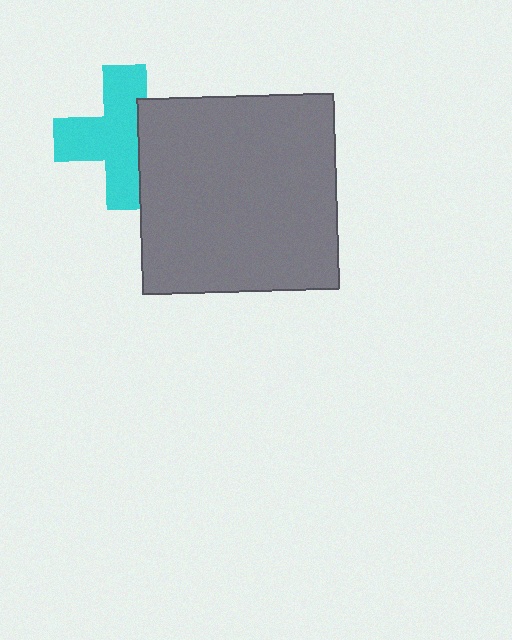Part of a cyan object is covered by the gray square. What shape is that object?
It is a cross.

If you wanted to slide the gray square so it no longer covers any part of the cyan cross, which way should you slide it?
Slide it right — that is the most direct way to separate the two shapes.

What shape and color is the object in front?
The object in front is a gray square.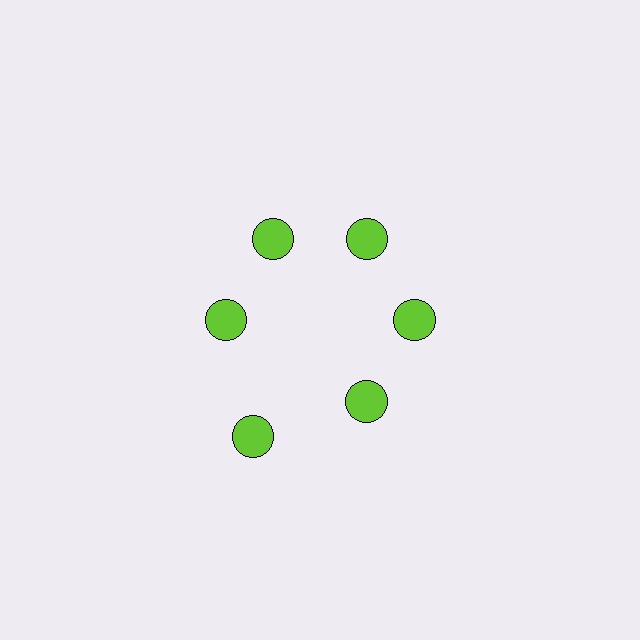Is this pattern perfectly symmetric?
No. The 6 lime circles are arranged in a ring, but one element near the 7 o'clock position is pushed outward from the center, breaking the 6-fold rotational symmetry.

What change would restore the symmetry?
The symmetry would be restored by moving it inward, back onto the ring so that all 6 circles sit at equal angles and equal distance from the center.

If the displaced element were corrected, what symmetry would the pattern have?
It would have 6-fold rotational symmetry — the pattern would map onto itself every 60 degrees.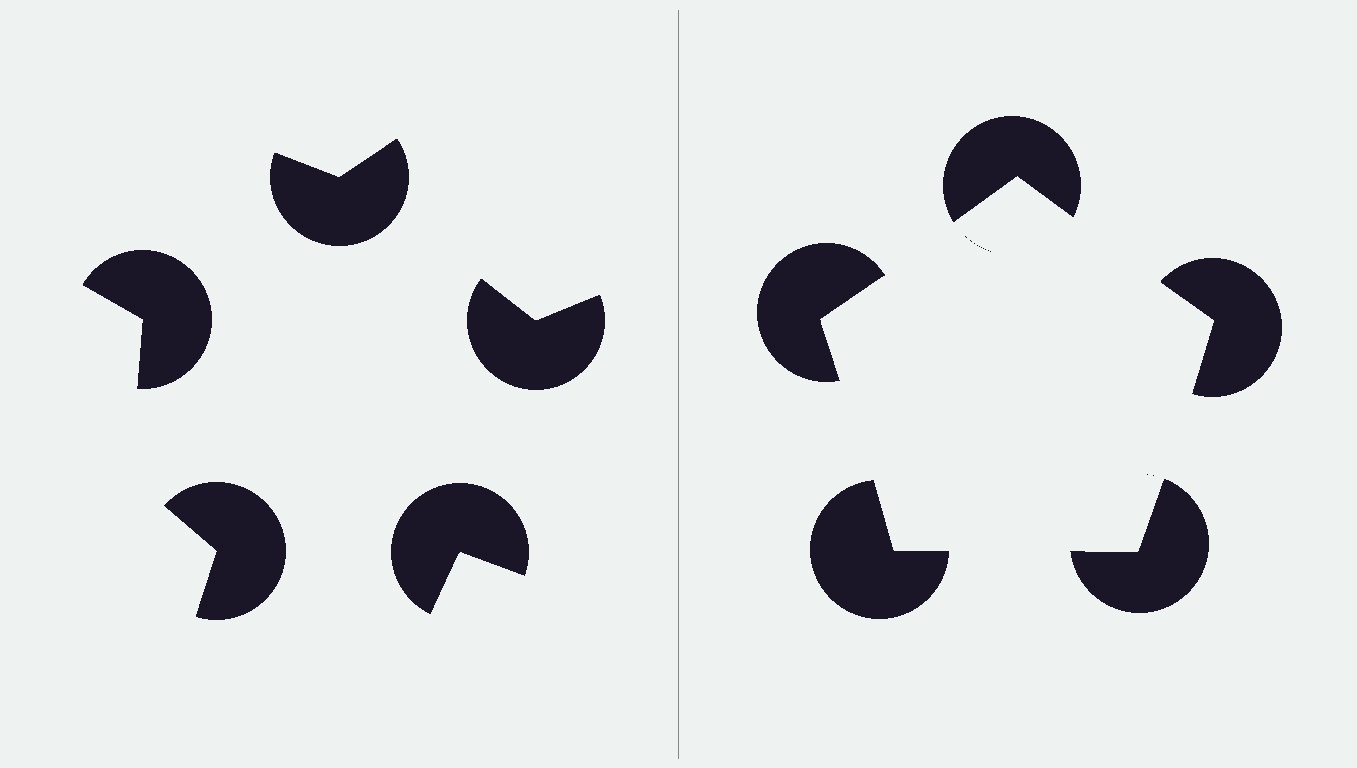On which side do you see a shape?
An illusory pentagon appears on the right side. On the left side the wedge cuts are rotated, so no coherent shape forms.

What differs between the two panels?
The pac-man discs are positioned identically on both sides; only the wedge orientations differ. On the right they align to a pentagon; on the left they are misaligned.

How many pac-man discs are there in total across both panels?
10 — 5 on each side.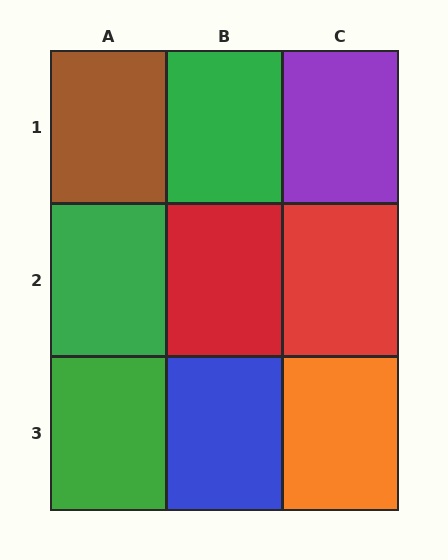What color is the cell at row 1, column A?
Brown.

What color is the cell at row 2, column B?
Red.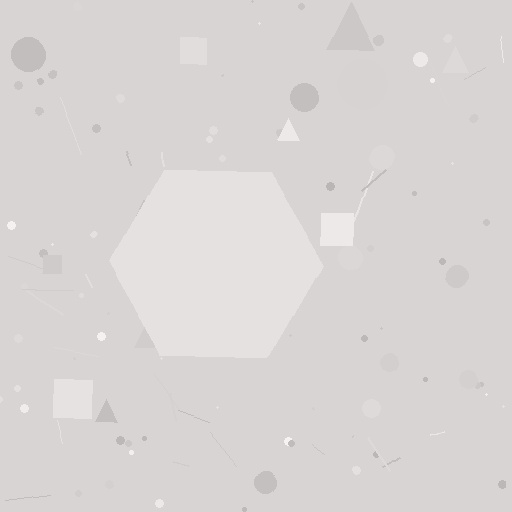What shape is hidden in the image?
A hexagon is hidden in the image.